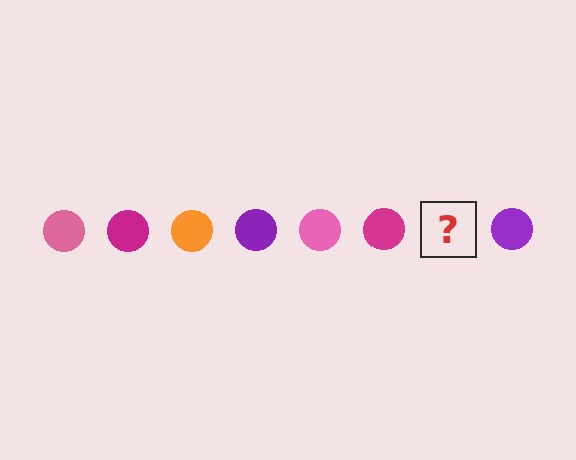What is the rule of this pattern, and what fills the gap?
The rule is that the pattern cycles through pink, magenta, orange, purple circles. The gap should be filled with an orange circle.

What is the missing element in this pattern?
The missing element is an orange circle.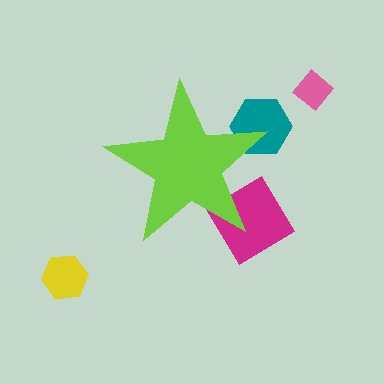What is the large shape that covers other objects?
A lime star.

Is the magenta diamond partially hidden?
Yes, the magenta diamond is partially hidden behind the lime star.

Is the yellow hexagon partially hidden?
No, the yellow hexagon is fully visible.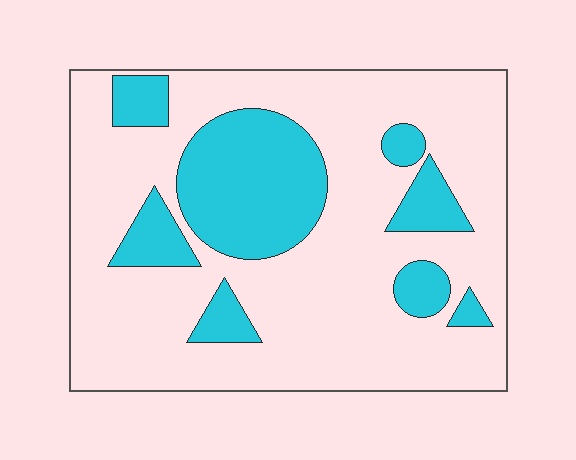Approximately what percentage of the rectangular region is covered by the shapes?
Approximately 25%.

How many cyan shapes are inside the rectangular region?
8.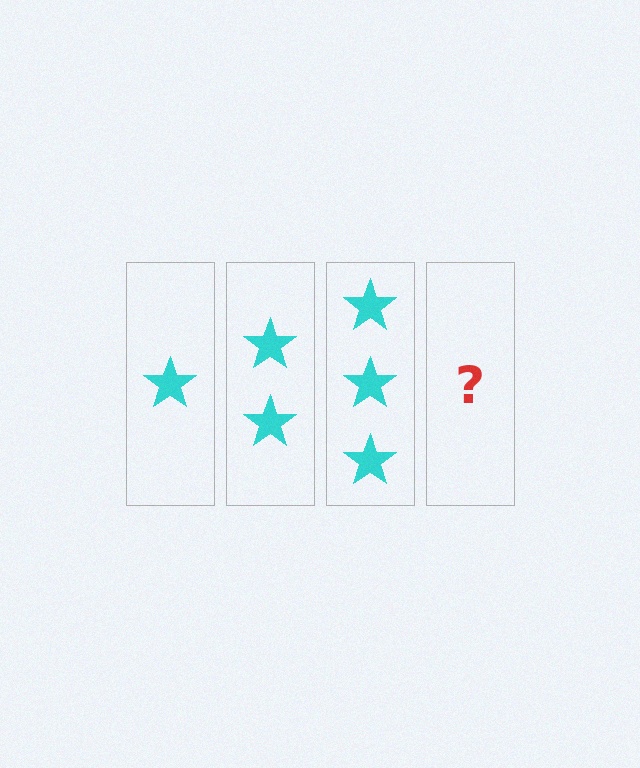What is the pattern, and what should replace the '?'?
The pattern is that each step adds one more star. The '?' should be 4 stars.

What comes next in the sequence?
The next element should be 4 stars.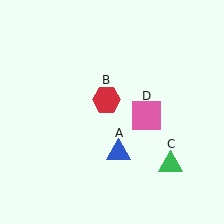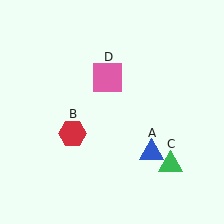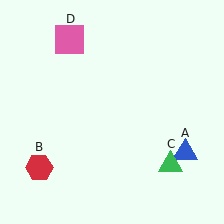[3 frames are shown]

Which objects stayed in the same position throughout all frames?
Green triangle (object C) remained stationary.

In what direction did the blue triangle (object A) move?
The blue triangle (object A) moved right.